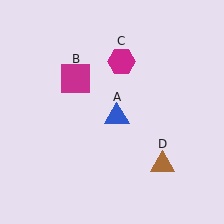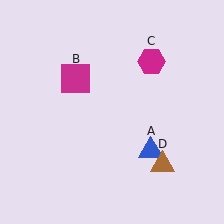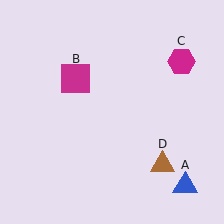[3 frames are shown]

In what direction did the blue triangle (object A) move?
The blue triangle (object A) moved down and to the right.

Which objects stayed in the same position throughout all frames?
Magenta square (object B) and brown triangle (object D) remained stationary.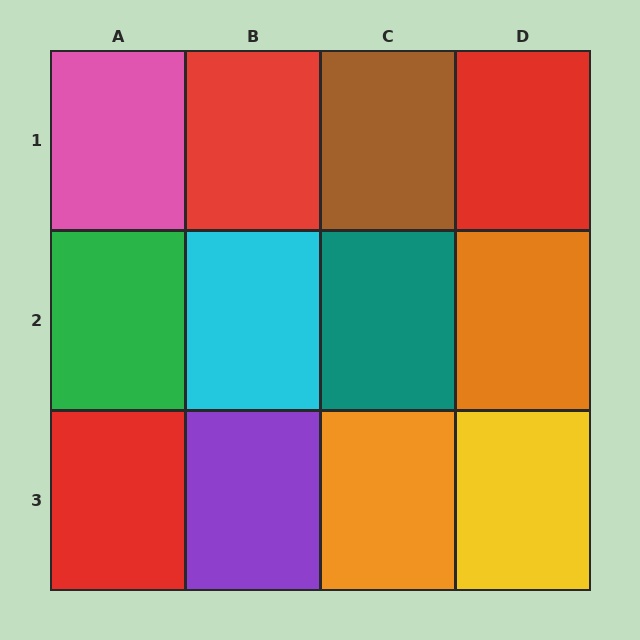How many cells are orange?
2 cells are orange.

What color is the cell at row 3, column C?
Orange.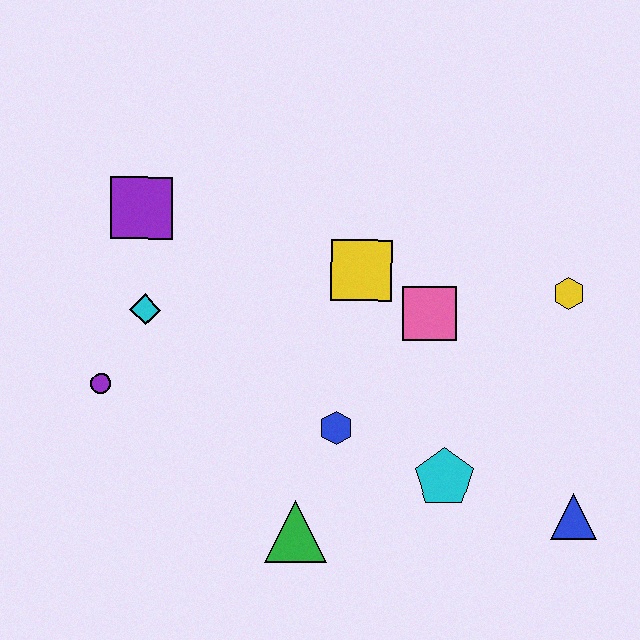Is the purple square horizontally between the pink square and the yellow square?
No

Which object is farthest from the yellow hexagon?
The purple circle is farthest from the yellow hexagon.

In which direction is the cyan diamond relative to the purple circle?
The cyan diamond is above the purple circle.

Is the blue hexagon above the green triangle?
Yes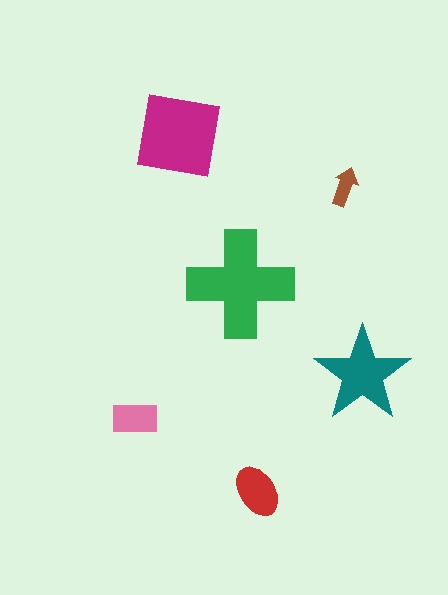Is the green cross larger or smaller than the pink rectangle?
Larger.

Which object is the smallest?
The brown arrow.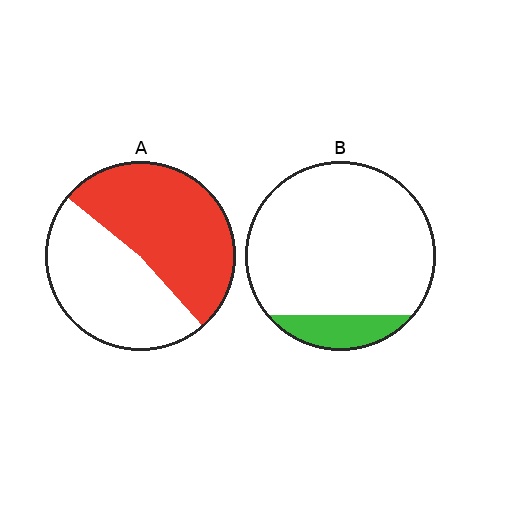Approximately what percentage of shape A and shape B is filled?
A is approximately 55% and B is approximately 15%.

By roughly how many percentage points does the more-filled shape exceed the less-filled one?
By roughly 40 percentage points (A over B).